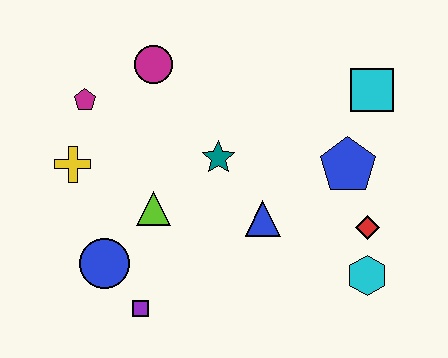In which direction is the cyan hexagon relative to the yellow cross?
The cyan hexagon is to the right of the yellow cross.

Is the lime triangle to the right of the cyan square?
No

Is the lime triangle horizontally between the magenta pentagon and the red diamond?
Yes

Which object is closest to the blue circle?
The purple square is closest to the blue circle.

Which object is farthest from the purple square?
The cyan square is farthest from the purple square.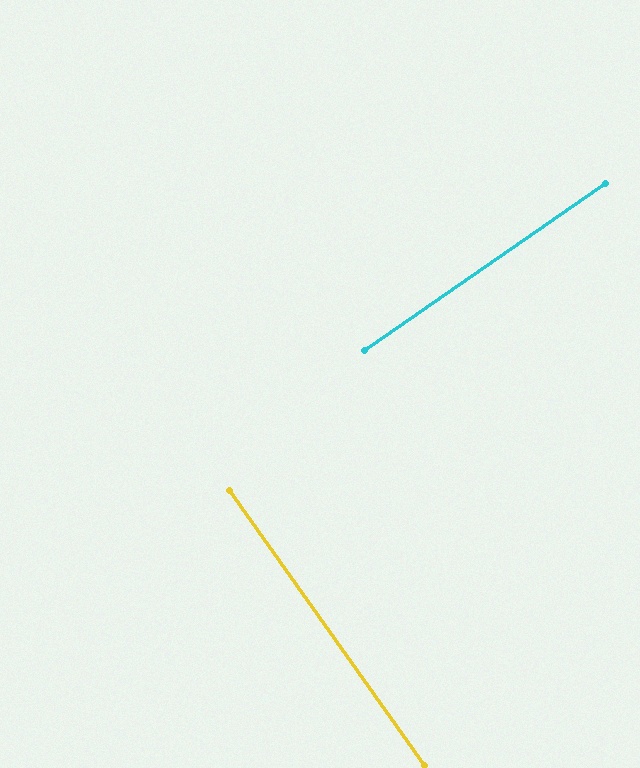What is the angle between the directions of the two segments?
Approximately 89 degrees.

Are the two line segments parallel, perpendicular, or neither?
Perpendicular — they meet at approximately 89°.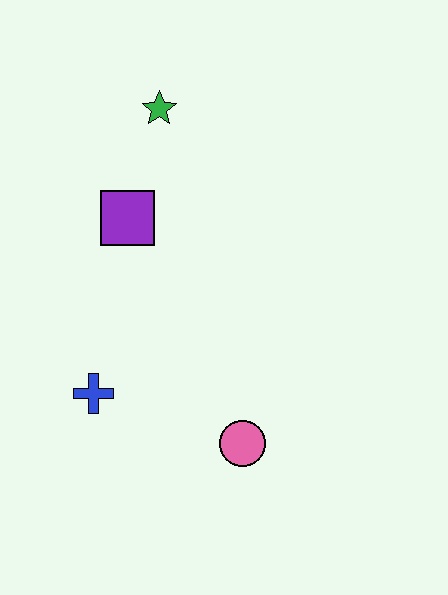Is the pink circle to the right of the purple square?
Yes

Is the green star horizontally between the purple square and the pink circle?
Yes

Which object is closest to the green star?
The purple square is closest to the green star.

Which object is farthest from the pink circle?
The green star is farthest from the pink circle.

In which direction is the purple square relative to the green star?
The purple square is below the green star.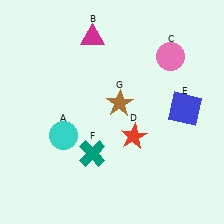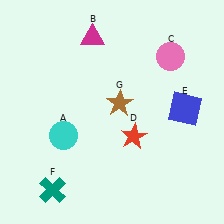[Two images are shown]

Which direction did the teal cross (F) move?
The teal cross (F) moved left.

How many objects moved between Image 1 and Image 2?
1 object moved between the two images.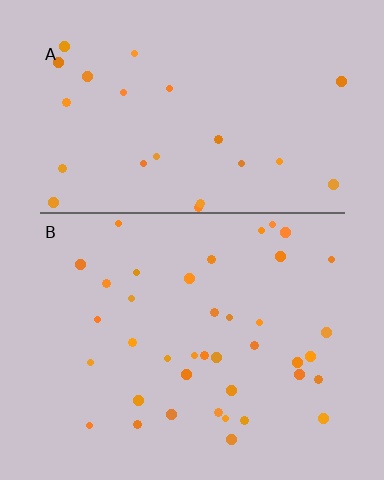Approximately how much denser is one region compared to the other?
Approximately 1.6× — region B over region A.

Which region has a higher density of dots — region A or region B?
B (the bottom).